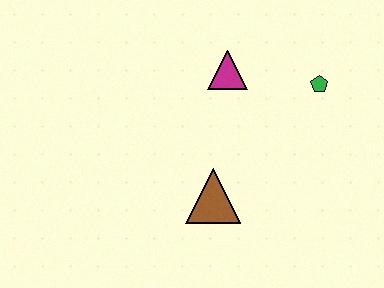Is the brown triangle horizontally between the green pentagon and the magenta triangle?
No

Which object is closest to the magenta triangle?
The green pentagon is closest to the magenta triangle.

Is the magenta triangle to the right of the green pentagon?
No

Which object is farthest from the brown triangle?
The green pentagon is farthest from the brown triangle.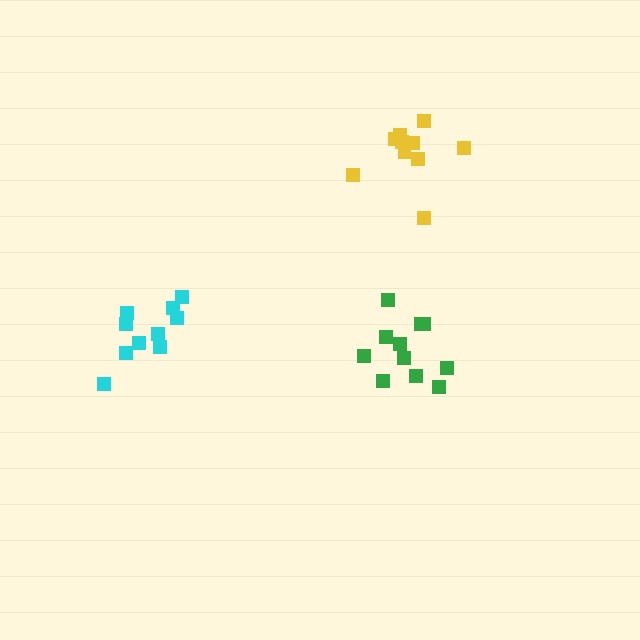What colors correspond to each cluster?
The clusters are colored: cyan, green, yellow.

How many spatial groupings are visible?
There are 3 spatial groupings.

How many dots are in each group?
Group 1: 10 dots, Group 2: 11 dots, Group 3: 10 dots (31 total).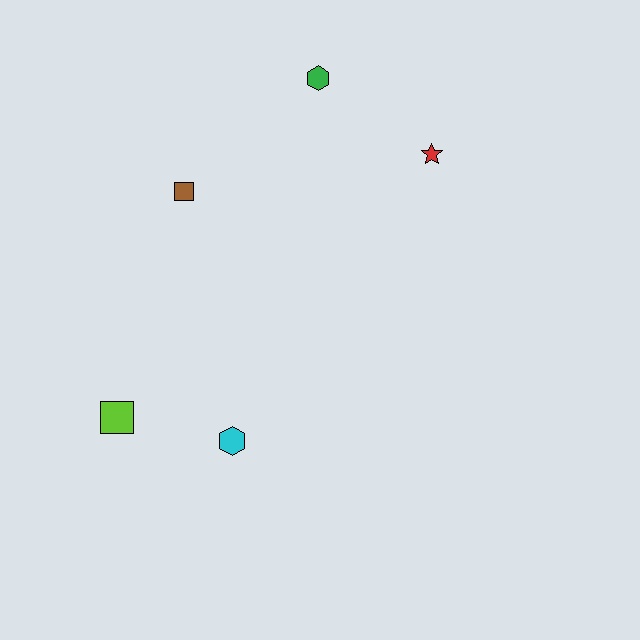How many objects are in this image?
There are 5 objects.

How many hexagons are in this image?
There are 2 hexagons.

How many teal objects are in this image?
There are no teal objects.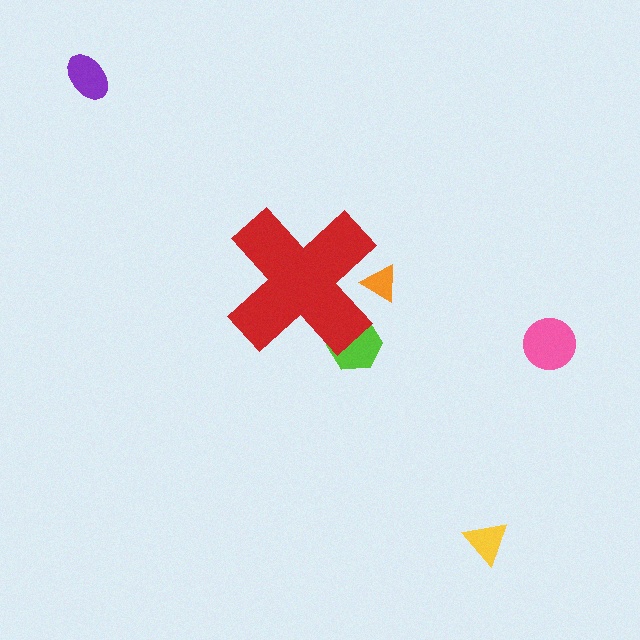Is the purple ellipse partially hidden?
No, the purple ellipse is fully visible.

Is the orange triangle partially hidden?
Yes, the orange triangle is partially hidden behind the red cross.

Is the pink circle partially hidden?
No, the pink circle is fully visible.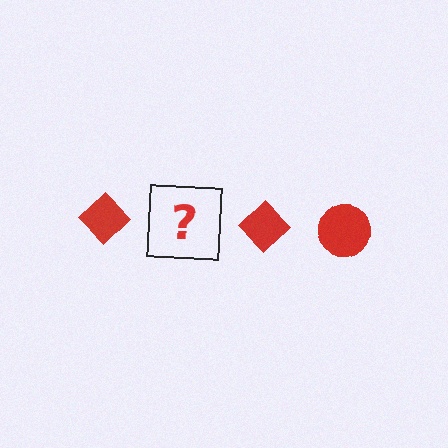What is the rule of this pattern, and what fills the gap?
The rule is that the pattern cycles through diamond, circle shapes in red. The gap should be filled with a red circle.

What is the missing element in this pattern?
The missing element is a red circle.